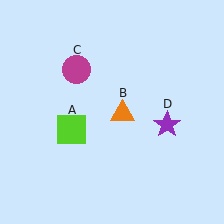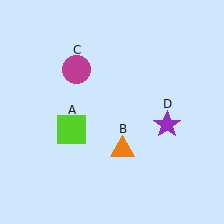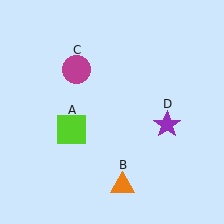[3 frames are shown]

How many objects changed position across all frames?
1 object changed position: orange triangle (object B).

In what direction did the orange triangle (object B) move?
The orange triangle (object B) moved down.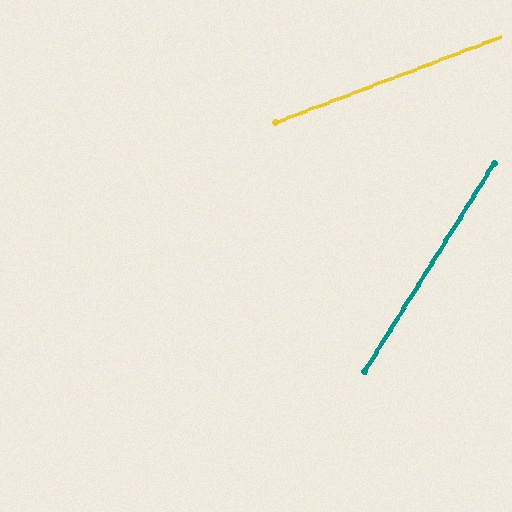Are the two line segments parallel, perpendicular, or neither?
Neither parallel nor perpendicular — they differ by about 37°.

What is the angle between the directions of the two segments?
Approximately 37 degrees.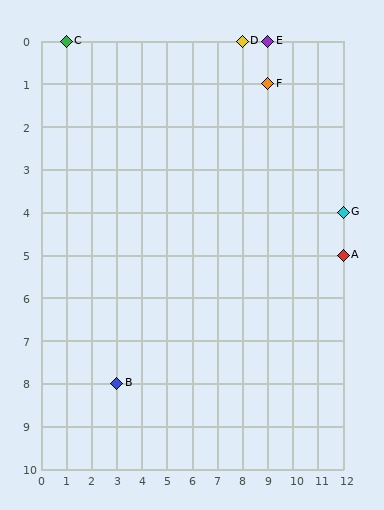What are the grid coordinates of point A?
Point A is at grid coordinates (12, 5).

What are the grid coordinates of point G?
Point G is at grid coordinates (12, 4).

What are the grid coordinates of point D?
Point D is at grid coordinates (8, 0).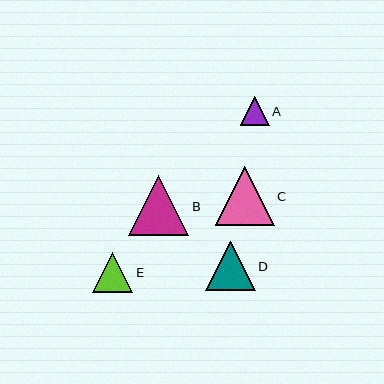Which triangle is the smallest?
Triangle A is the smallest with a size of approximately 29 pixels.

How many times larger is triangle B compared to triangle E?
Triangle B is approximately 1.5 times the size of triangle E.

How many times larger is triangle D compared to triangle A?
Triangle D is approximately 1.7 times the size of triangle A.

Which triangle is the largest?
Triangle B is the largest with a size of approximately 60 pixels.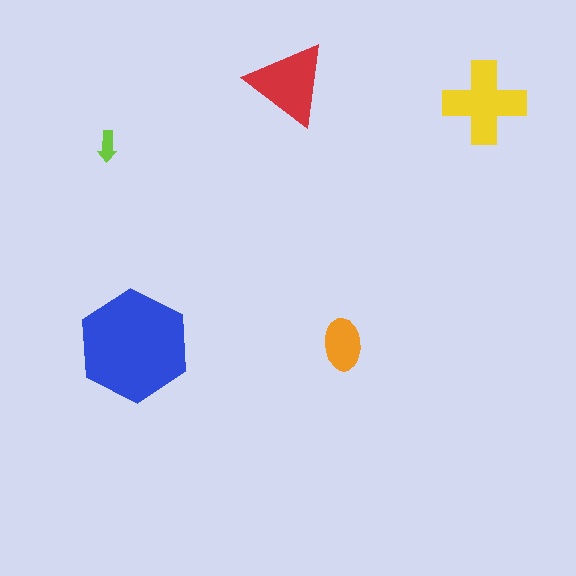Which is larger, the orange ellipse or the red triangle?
The red triangle.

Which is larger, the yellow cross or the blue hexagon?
The blue hexagon.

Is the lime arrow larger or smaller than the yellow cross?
Smaller.